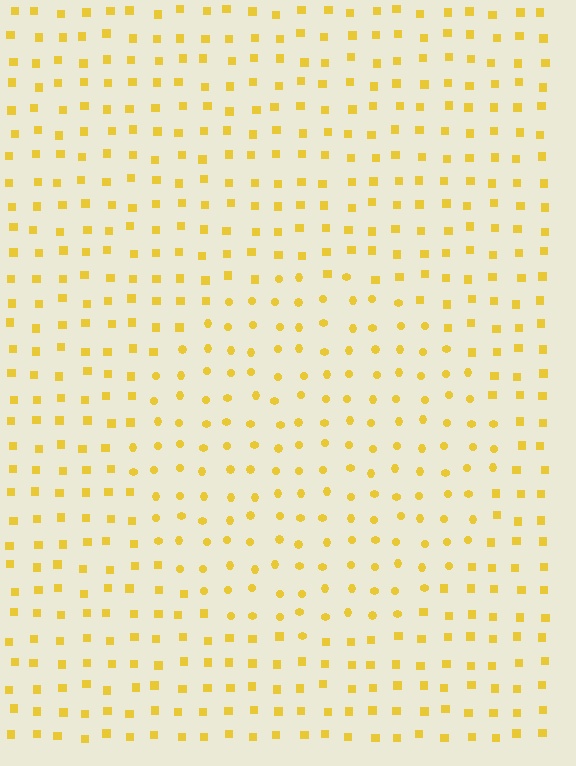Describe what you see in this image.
The image is filled with small yellow elements arranged in a uniform grid. A circle-shaped region contains circles, while the surrounding area contains squares. The boundary is defined purely by the change in element shape.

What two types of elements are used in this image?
The image uses circles inside the circle region and squares outside it.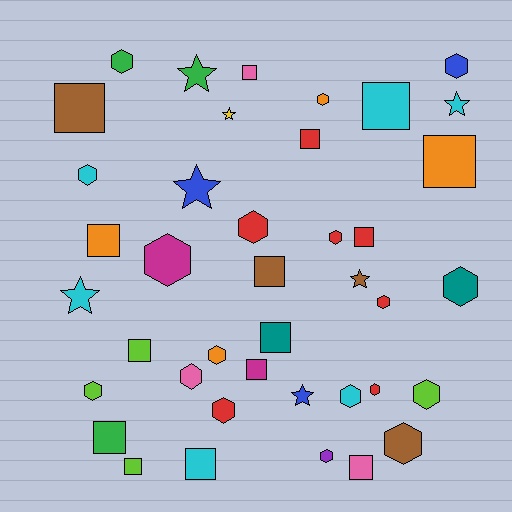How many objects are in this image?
There are 40 objects.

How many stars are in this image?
There are 7 stars.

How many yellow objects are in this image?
There is 1 yellow object.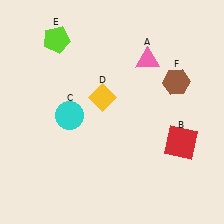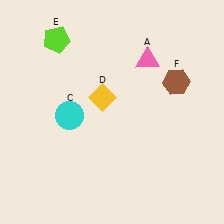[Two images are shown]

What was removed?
The red square (B) was removed in Image 2.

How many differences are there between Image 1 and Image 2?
There is 1 difference between the two images.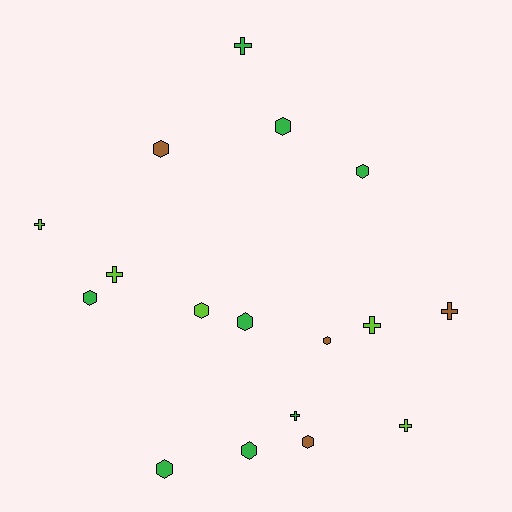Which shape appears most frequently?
Hexagon, with 10 objects.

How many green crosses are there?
There are 2 green crosses.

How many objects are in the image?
There are 17 objects.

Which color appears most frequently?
Green, with 8 objects.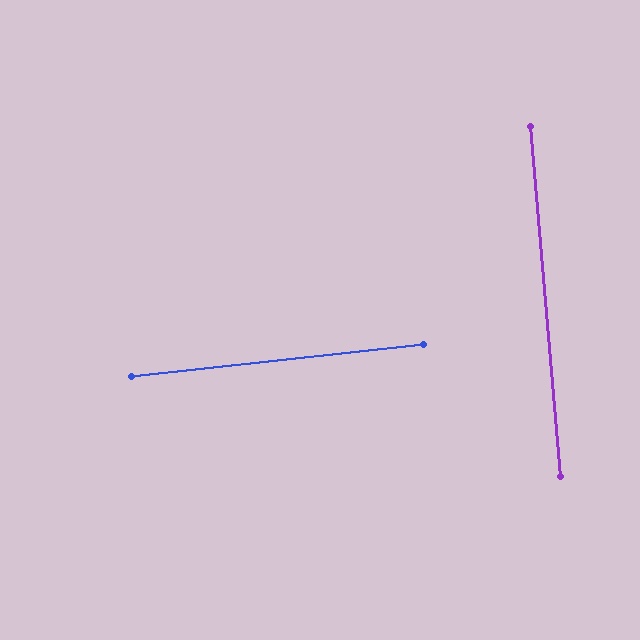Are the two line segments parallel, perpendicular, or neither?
Perpendicular — they meet at approximately 89°.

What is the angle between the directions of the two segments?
Approximately 89 degrees.